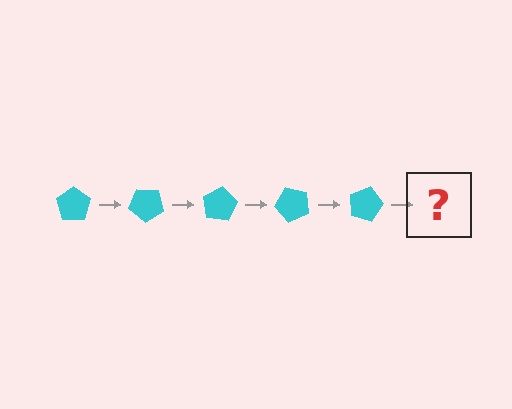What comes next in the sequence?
The next element should be a cyan pentagon rotated 200 degrees.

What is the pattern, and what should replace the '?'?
The pattern is that the pentagon rotates 40 degrees each step. The '?' should be a cyan pentagon rotated 200 degrees.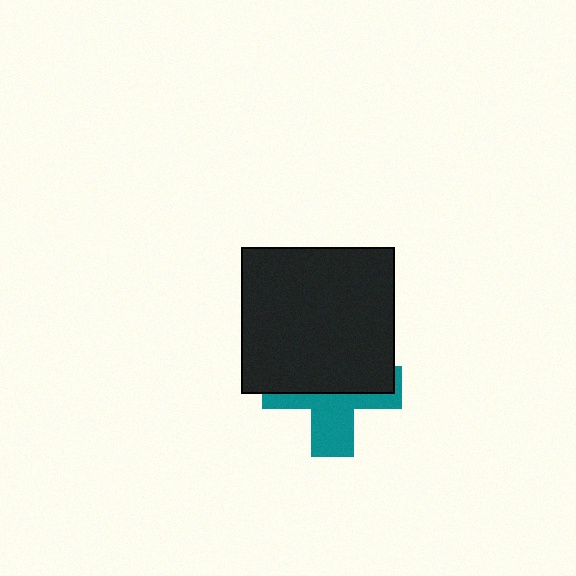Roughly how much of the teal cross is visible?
A small part of it is visible (roughly 43%).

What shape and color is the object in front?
The object in front is a black rectangle.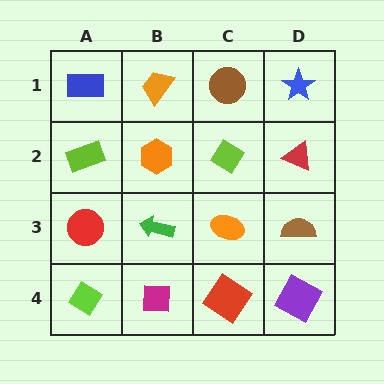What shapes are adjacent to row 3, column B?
An orange hexagon (row 2, column B), a magenta square (row 4, column B), a red circle (row 3, column A), an orange ellipse (row 3, column C).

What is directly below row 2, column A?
A red circle.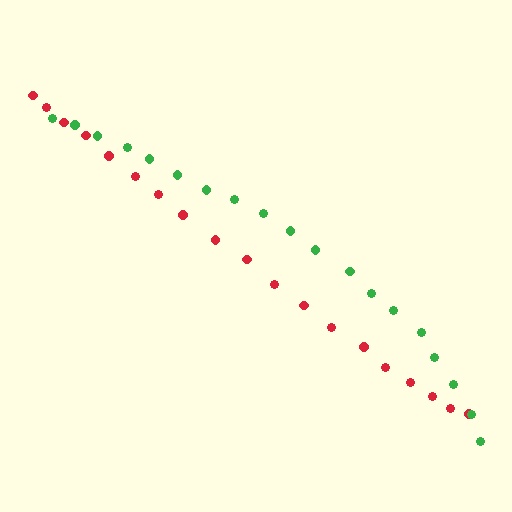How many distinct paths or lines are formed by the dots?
There are 2 distinct paths.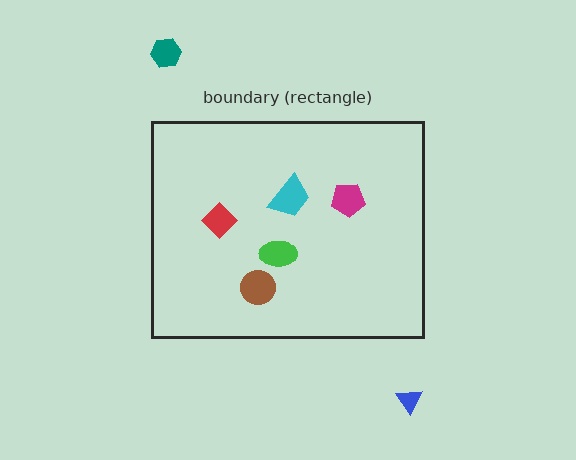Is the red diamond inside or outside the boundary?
Inside.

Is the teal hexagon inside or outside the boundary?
Outside.